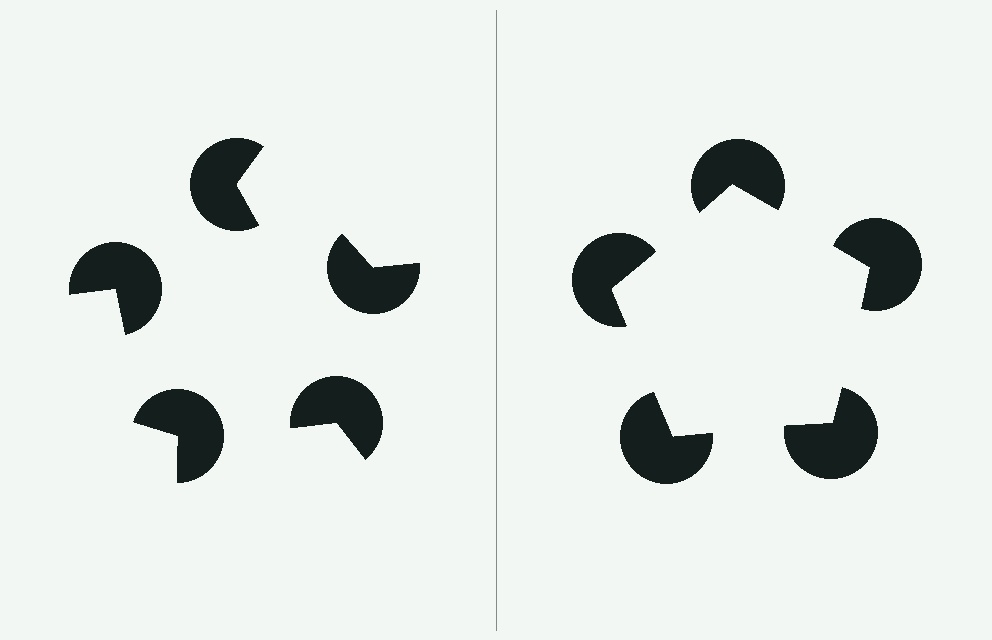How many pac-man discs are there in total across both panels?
10 — 5 on each side.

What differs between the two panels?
The pac-man discs are positioned identically on both sides; only the wedge orientations differ. On the right they align to a pentagon; on the left they are misaligned.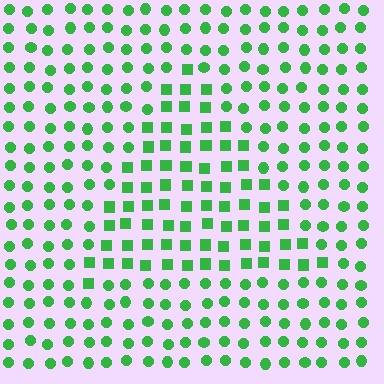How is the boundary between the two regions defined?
The boundary is defined by a change in element shape: squares inside vs. circles outside. All elements share the same color and spacing.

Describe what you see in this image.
The image is filled with small green elements arranged in a uniform grid. A triangle-shaped region contains squares, while the surrounding area contains circles. The boundary is defined purely by the change in element shape.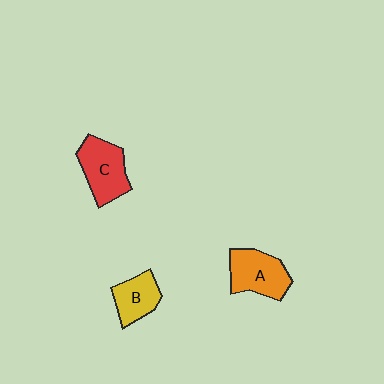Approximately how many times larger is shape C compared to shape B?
Approximately 1.4 times.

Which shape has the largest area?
Shape C (red).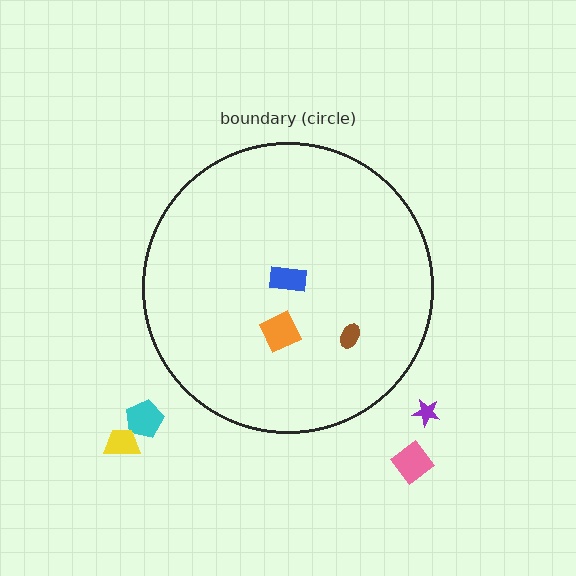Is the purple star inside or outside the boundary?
Outside.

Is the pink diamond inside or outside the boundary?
Outside.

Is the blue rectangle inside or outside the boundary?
Inside.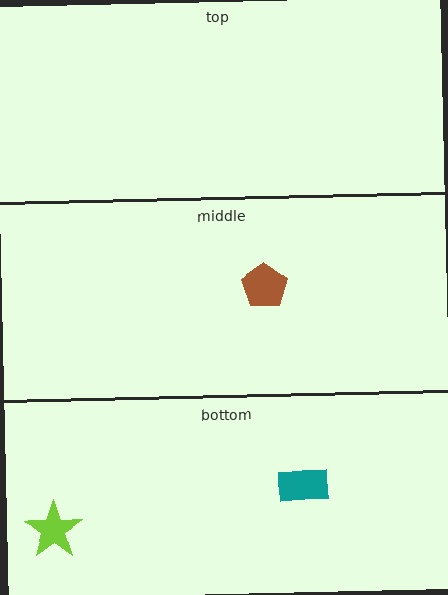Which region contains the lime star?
The bottom region.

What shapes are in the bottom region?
The lime star, the teal rectangle.